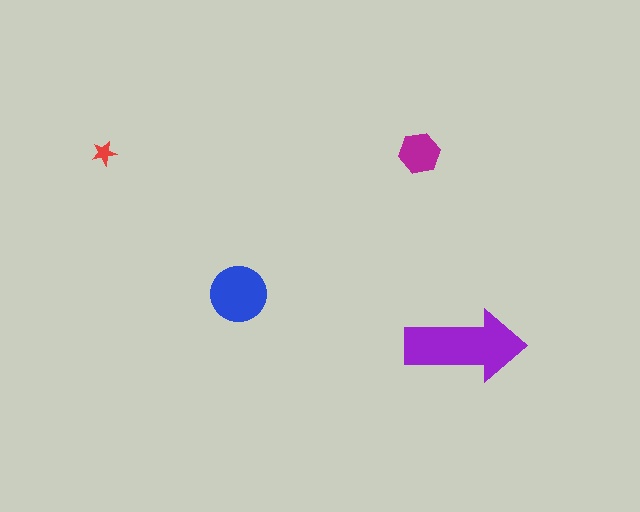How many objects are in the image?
There are 4 objects in the image.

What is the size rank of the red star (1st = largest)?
4th.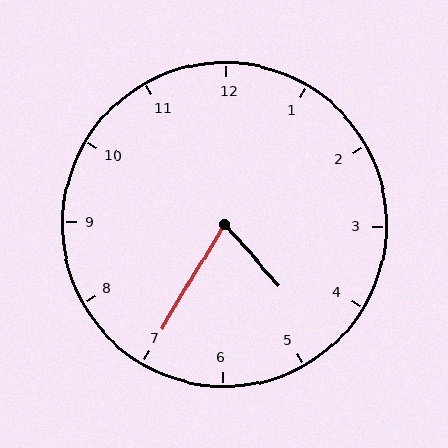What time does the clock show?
4:35.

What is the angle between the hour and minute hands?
Approximately 72 degrees.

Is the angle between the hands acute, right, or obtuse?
It is acute.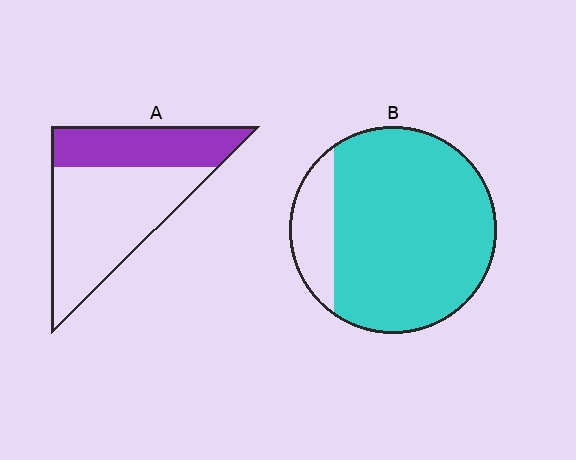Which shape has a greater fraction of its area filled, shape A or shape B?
Shape B.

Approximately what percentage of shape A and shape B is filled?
A is approximately 35% and B is approximately 85%.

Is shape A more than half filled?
No.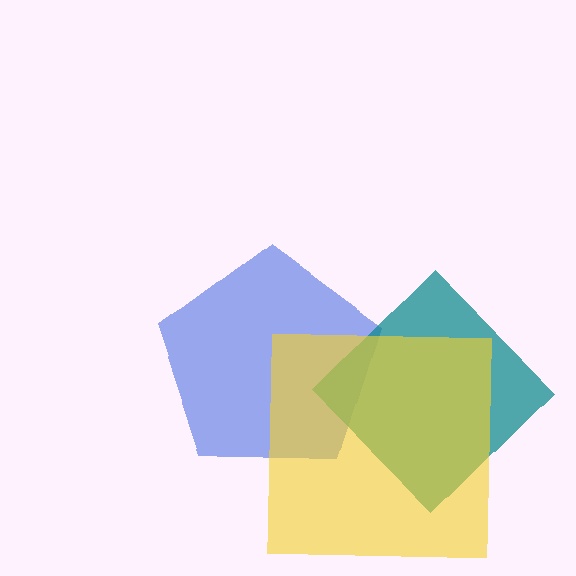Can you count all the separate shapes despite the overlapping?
Yes, there are 3 separate shapes.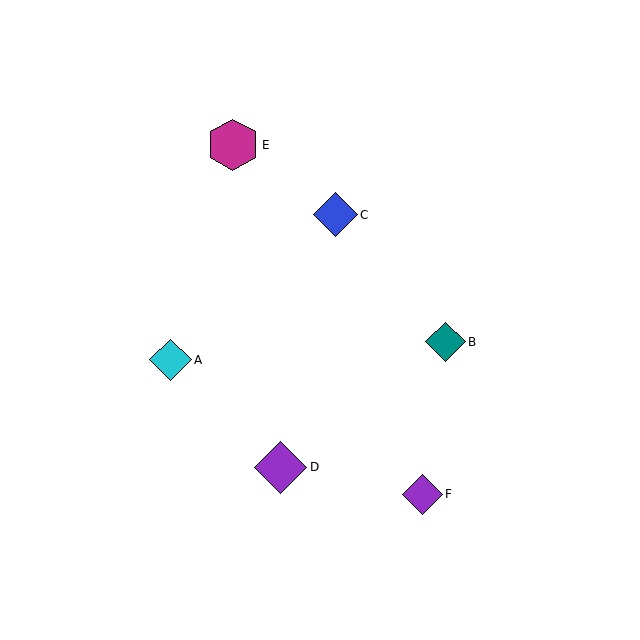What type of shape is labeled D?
Shape D is a purple diamond.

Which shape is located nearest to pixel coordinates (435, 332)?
The teal diamond (labeled B) at (446, 342) is nearest to that location.